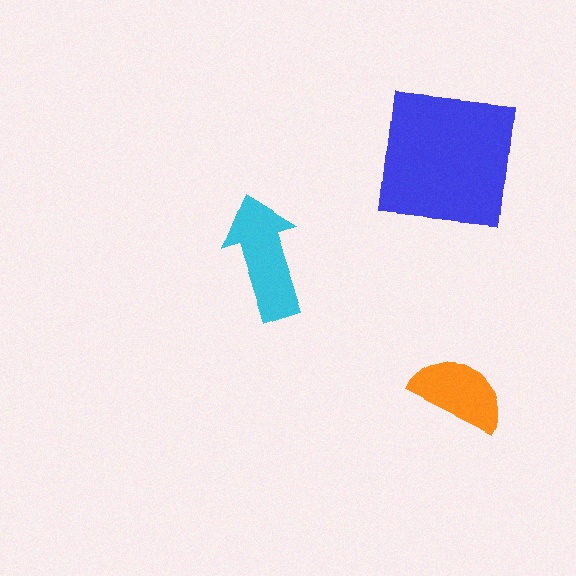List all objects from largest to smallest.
The blue square, the cyan arrow, the orange semicircle.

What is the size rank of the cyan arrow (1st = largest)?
2nd.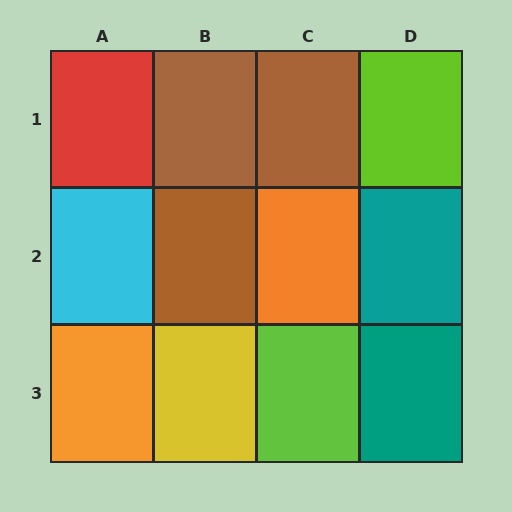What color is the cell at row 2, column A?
Cyan.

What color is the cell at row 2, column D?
Teal.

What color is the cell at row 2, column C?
Orange.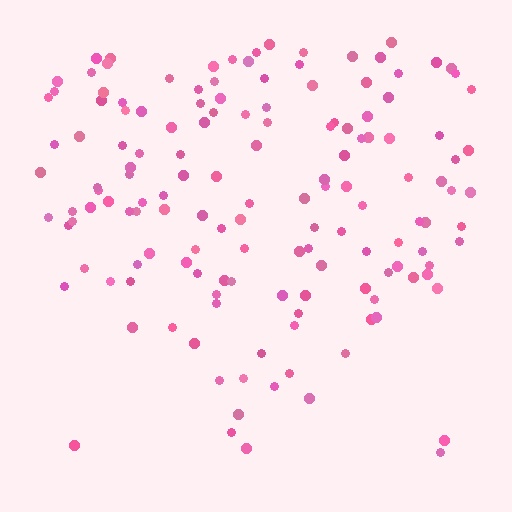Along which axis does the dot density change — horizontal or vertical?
Vertical.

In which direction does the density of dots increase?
From bottom to top, with the top side densest.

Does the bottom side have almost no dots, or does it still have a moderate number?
Still a moderate number, just noticeably fewer than the top.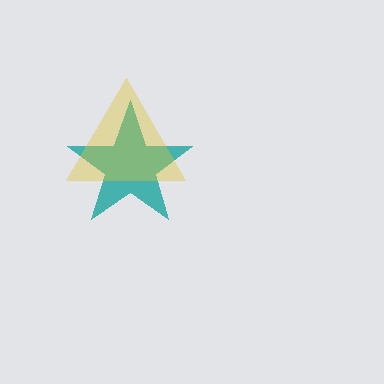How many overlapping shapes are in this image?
There are 2 overlapping shapes in the image.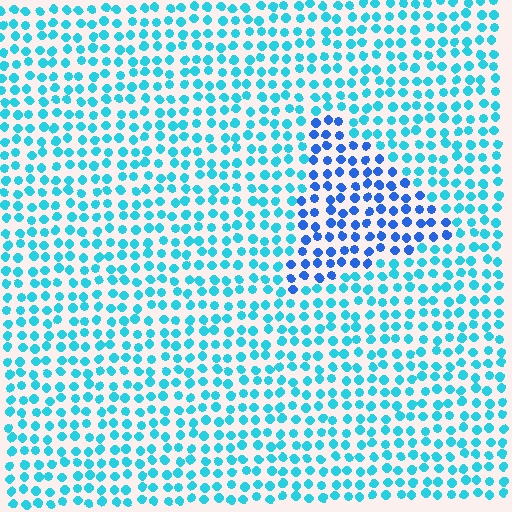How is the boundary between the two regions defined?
The boundary is defined purely by a slight shift in hue (about 34 degrees). Spacing, size, and orientation are identical on both sides.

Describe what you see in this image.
The image is filled with small cyan elements in a uniform arrangement. A triangle-shaped region is visible where the elements are tinted to a slightly different hue, forming a subtle color boundary.